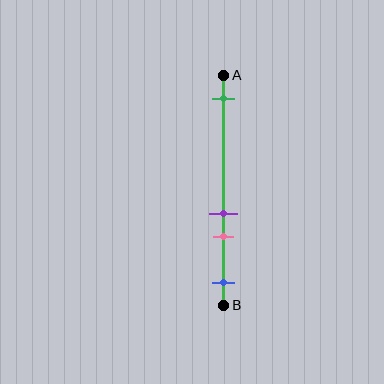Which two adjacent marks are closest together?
The purple and pink marks are the closest adjacent pair.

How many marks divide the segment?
There are 4 marks dividing the segment.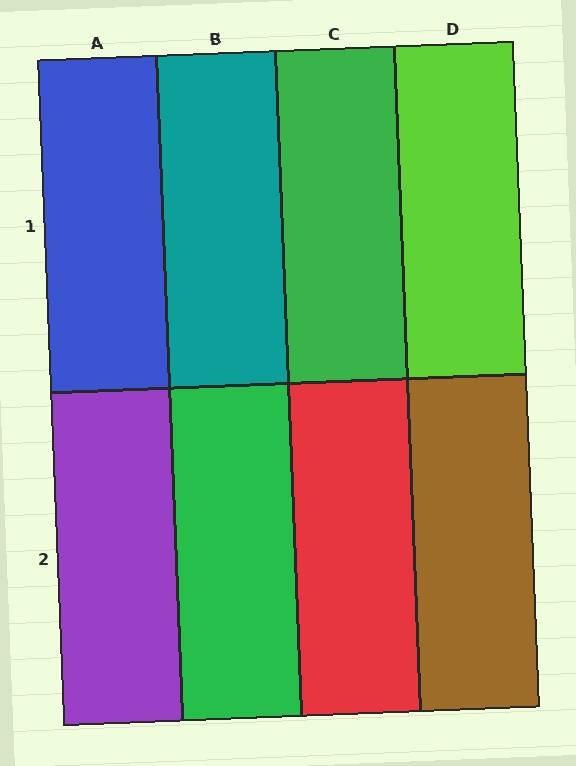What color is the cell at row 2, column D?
Brown.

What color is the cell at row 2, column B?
Green.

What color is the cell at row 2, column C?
Red.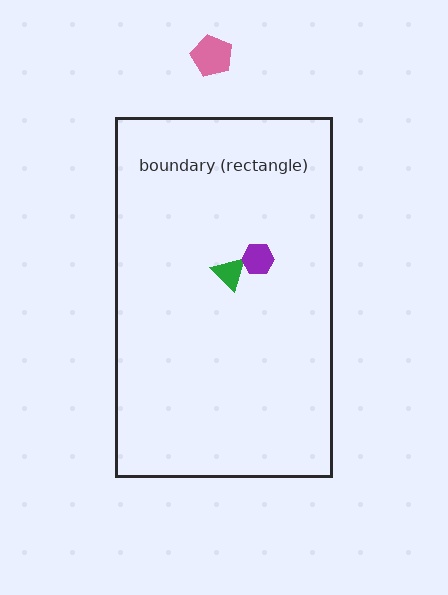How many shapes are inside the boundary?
2 inside, 1 outside.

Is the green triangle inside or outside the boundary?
Inside.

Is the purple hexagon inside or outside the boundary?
Inside.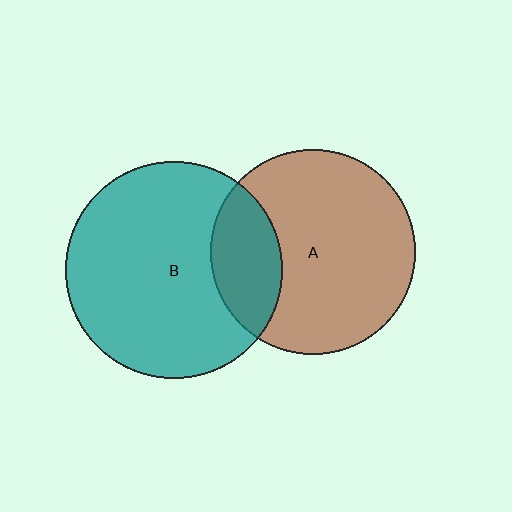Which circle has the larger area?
Circle B (teal).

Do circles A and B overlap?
Yes.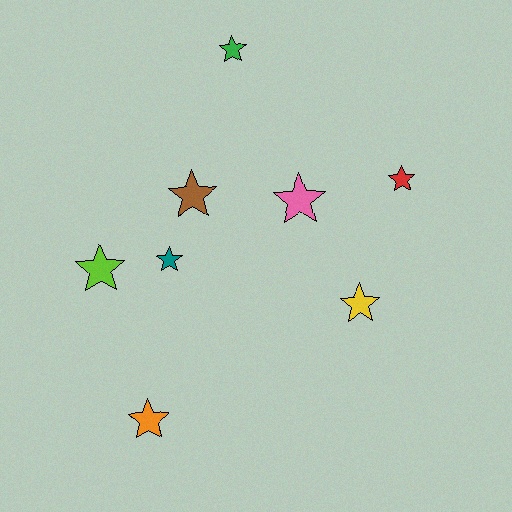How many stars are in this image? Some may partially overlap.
There are 8 stars.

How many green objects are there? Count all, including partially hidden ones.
There is 1 green object.